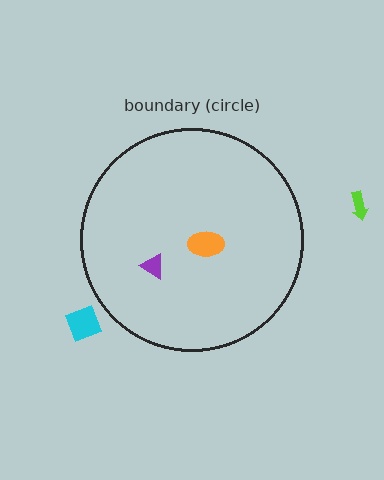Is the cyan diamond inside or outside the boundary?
Outside.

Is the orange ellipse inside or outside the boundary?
Inside.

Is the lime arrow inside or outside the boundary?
Outside.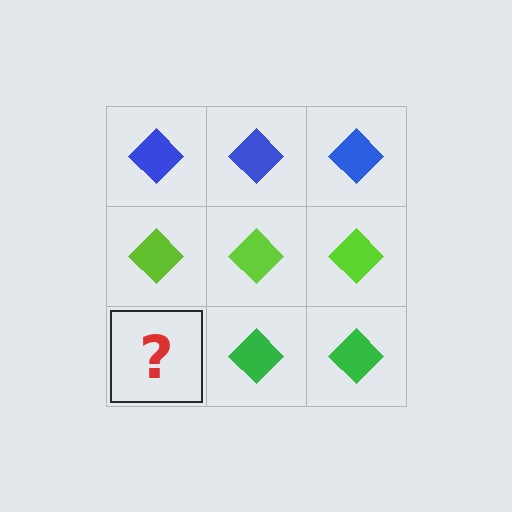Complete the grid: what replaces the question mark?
The question mark should be replaced with a green diamond.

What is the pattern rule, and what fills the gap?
The rule is that each row has a consistent color. The gap should be filled with a green diamond.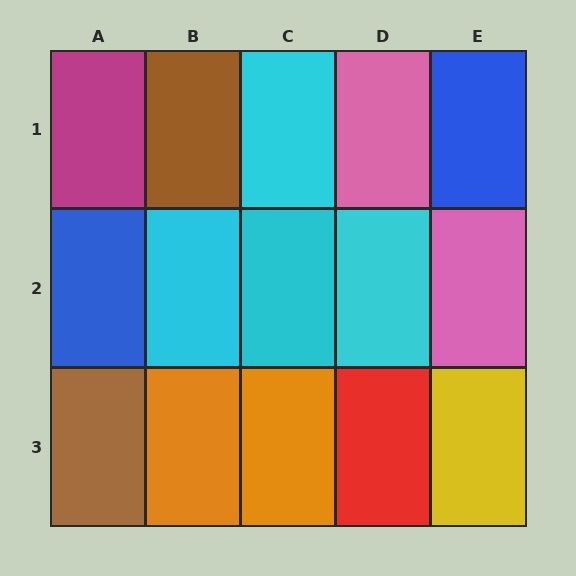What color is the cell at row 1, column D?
Pink.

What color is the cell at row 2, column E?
Pink.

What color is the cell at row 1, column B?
Brown.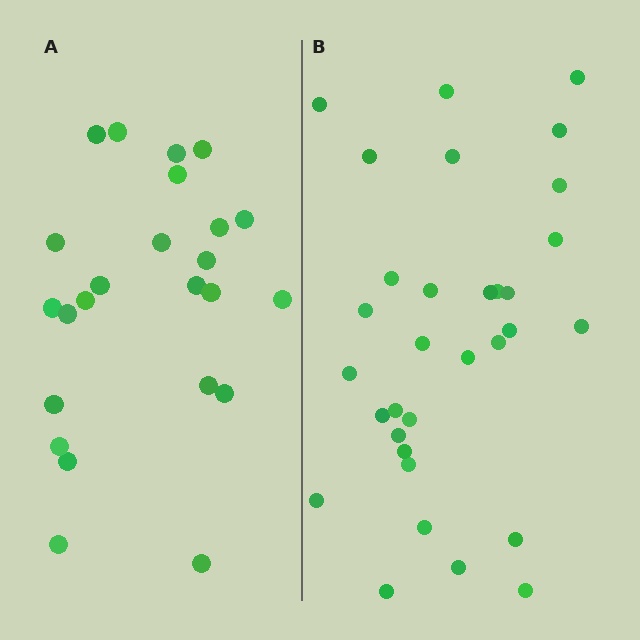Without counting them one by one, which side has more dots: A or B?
Region B (the right region) has more dots.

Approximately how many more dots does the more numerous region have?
Region B has roughly 8 or so more dots than region A.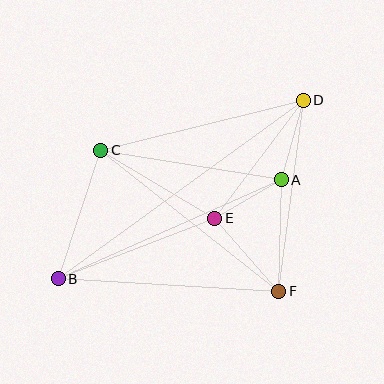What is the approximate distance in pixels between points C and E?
The distance between C and E is approximately 133 pixels.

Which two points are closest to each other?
Points A and E are closest to each other.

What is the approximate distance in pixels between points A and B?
The distance between A and B is approximately 244 pixels.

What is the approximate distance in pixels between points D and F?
The distance between D and F is approximately 193 pixels.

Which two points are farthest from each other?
Points B and D are farthest from each other.